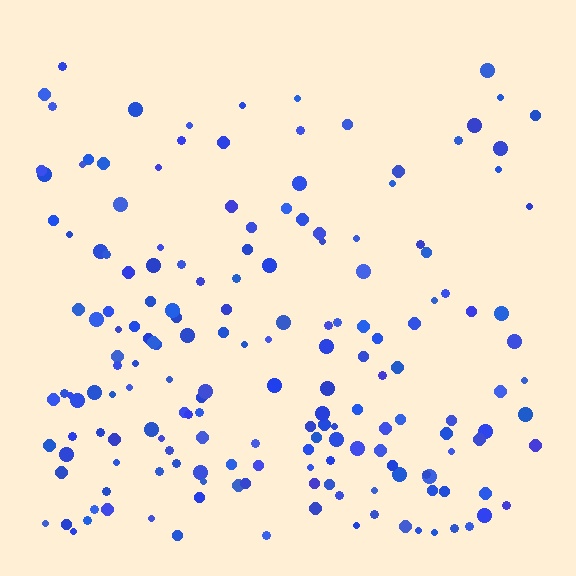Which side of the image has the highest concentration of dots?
The bottom.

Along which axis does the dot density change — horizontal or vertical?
Vertical.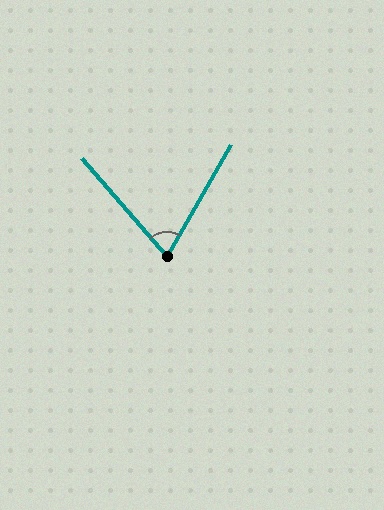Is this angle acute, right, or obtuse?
It is acute.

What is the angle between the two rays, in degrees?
Approximately 70 degrees.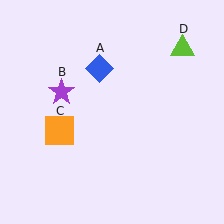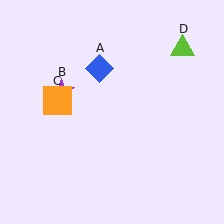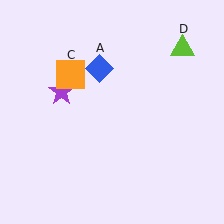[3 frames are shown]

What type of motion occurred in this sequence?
The orange square (object C) rotated clockwise around the center of the scene.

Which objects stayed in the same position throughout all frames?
Blue diamond (object A) and purple star (object B) and lime triangle (object D) remained stationary.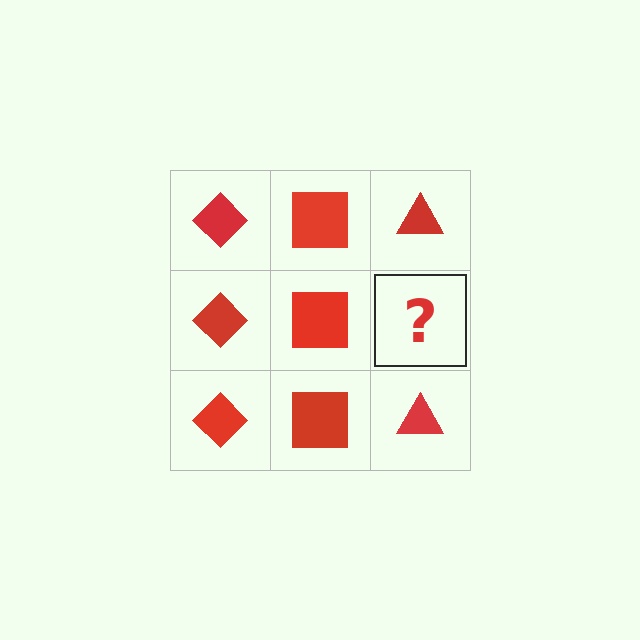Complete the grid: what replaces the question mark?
The question mark should be replaced with a red triangle.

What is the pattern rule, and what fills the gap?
The rule is that each column has a consistent shape. The gap should be filled with a red triangle.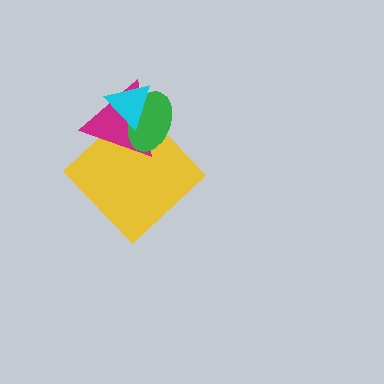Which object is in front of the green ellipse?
The cyan triangle is in front of the green ellipse.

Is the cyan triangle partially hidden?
No, no other shape covers it.